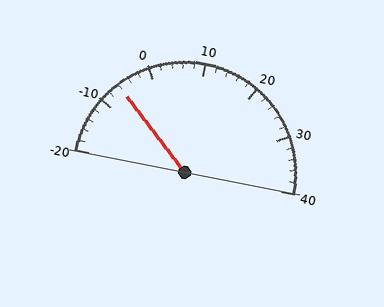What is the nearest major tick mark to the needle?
The nearest major tick mark is -10.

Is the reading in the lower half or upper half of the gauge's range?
The reading is in the lower half of the range (-20 to 40).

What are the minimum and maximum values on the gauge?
The gauge ranges from -20 to 40.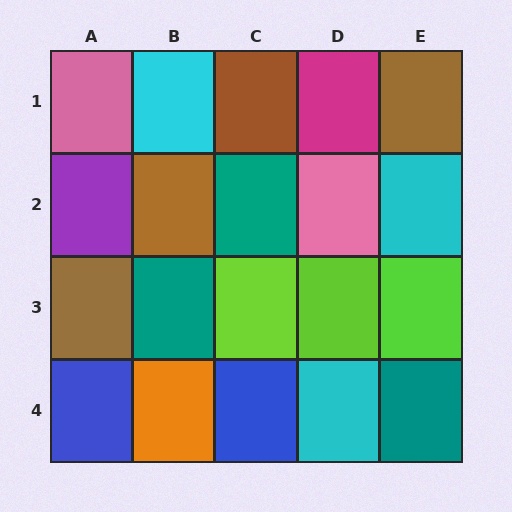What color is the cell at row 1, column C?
Brown.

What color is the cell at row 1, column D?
Magenta.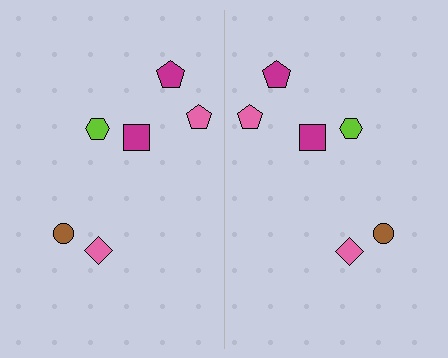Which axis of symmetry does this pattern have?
The pattern has a vertical axis of symmetry running through the center of the image.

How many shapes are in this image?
There are 12 shapes in this image.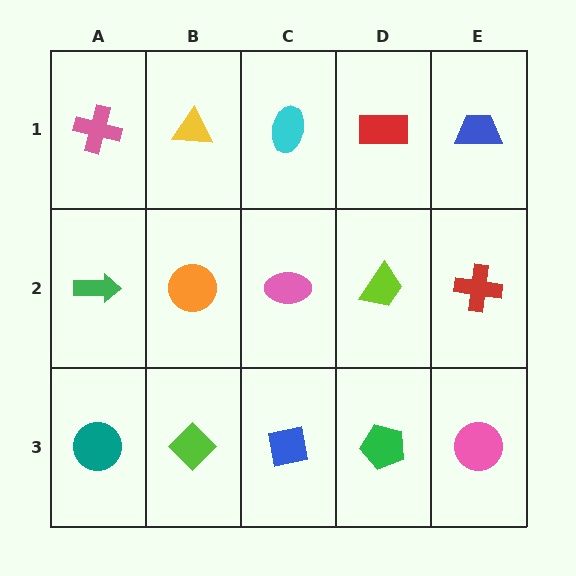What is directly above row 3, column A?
A green arrow.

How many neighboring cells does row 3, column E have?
2.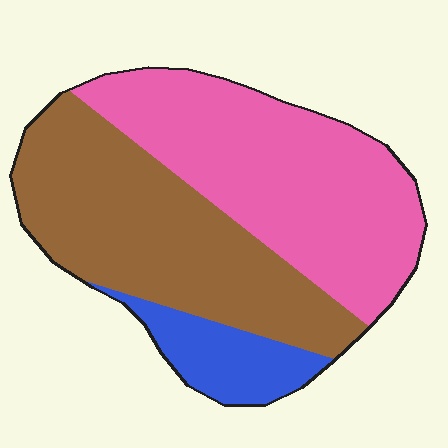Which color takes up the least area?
Blue, at roughly 10%.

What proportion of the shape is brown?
Brown takes up about two fifths (2/5) of the shape.